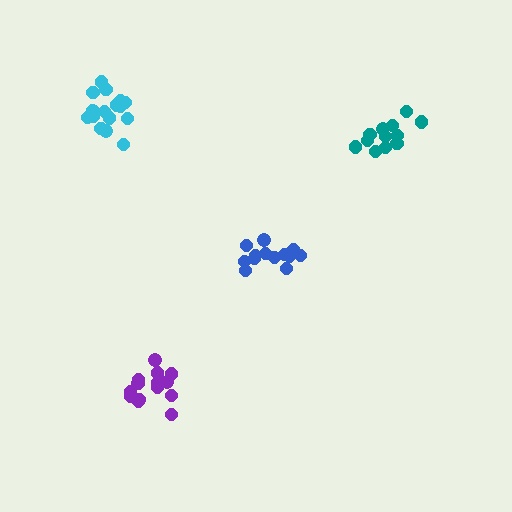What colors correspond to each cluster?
The clusters are colored: cyan, purple, teal, blue.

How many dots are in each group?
Group 1: 17 dots, Group 2: 15 dots, Group 3: 12 dots, Group 4: 13 dots (57 total).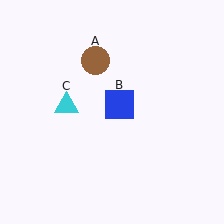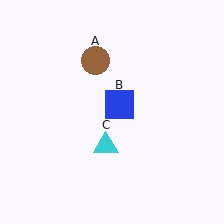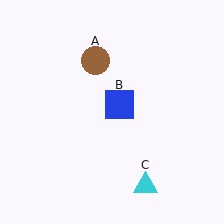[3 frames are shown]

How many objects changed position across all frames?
1 object changed position: cyan triangle (object C).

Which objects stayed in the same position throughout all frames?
Brown circle (object A) and blue square (object B) remained stationary.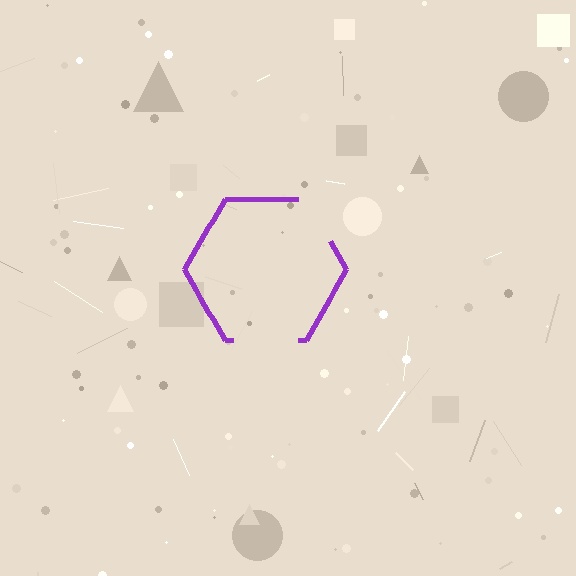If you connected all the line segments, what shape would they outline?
They would outline a hexagon.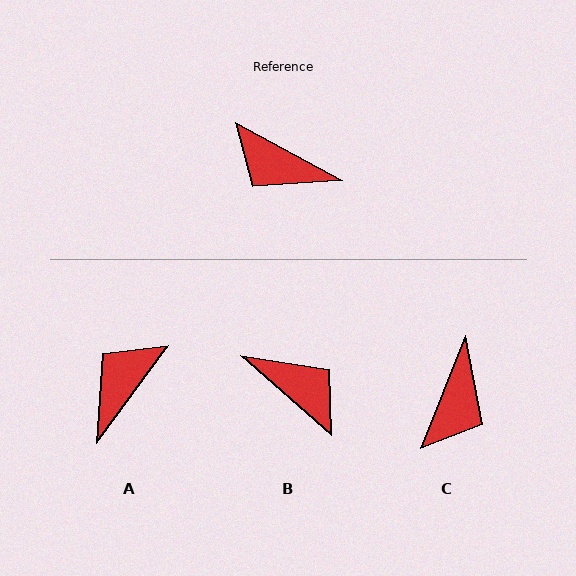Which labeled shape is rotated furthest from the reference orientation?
B, about 167 degrees away.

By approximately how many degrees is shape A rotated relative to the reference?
Approximately 98 degrees clockwise.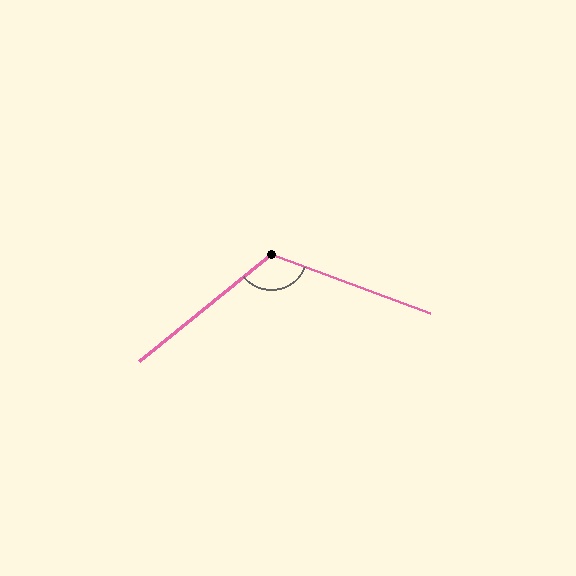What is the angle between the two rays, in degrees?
Approximately 121 degrees.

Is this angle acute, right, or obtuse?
It is obtuse.